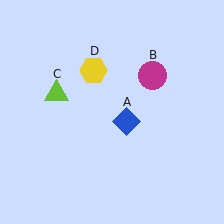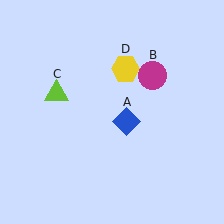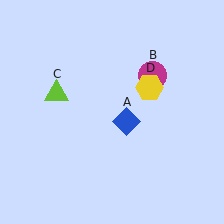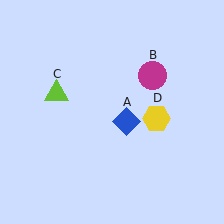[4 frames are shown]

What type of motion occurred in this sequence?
The yellow hexagon (object D) rotated clockwise around the center of the scene.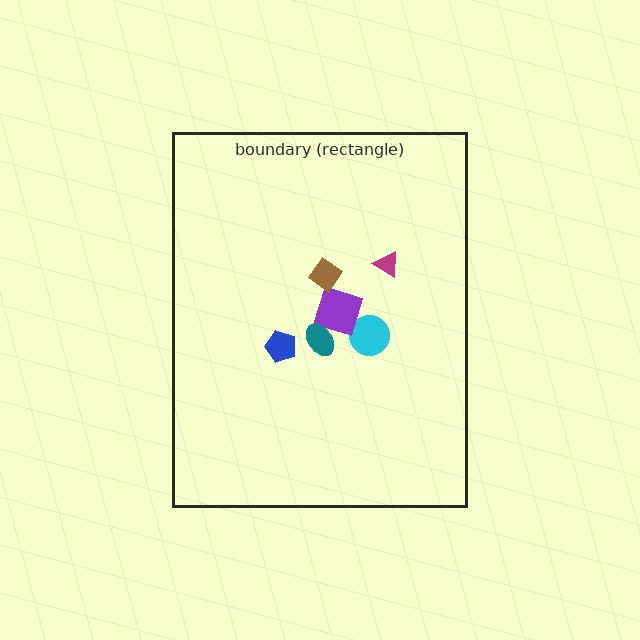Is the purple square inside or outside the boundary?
Inside.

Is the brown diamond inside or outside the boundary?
Inside.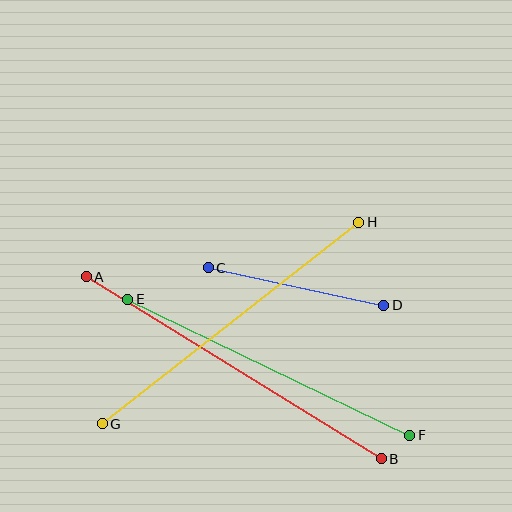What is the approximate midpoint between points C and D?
The midpoint is at approximately (296, 287) pixels.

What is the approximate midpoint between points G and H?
The midpoint is at approximately (231, 323) pixels.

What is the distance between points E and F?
The distance is approximately 313 pixels.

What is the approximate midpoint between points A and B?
The midpoint is at approximately (234, 368) pixels.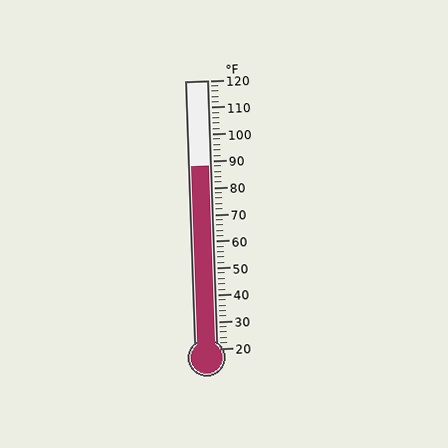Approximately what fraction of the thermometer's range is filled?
The thermometer is filled to approximately 70% of its range.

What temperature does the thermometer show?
The thermometer shows approximately 88°F.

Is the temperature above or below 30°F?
The temperature is above 30°F.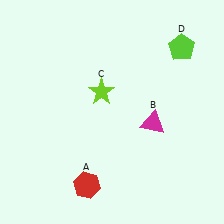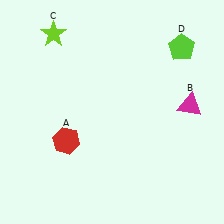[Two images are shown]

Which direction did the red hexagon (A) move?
The red hexagon (A) moved up.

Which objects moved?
The objects that moved are: the red hexagon (A), the magenta triangle (B), the lime star (C).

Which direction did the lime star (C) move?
The lime star (C) moved up.